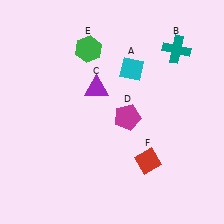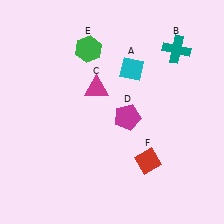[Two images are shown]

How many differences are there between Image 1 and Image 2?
There is 1 difference between the two images.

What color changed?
The triangle (C) changed from purple in Image 1 to magenta in Image 2.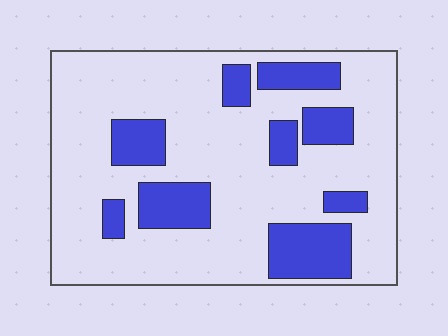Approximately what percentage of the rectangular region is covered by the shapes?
Approximately 25%.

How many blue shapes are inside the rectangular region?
9.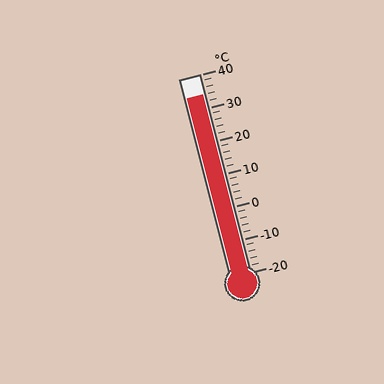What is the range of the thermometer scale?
The thermometer scale ranges from -20°C to 40°C.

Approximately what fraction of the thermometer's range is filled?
The thermometer is filled to approximately 90% of its range.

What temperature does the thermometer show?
The thermometer shows approximately 34°C.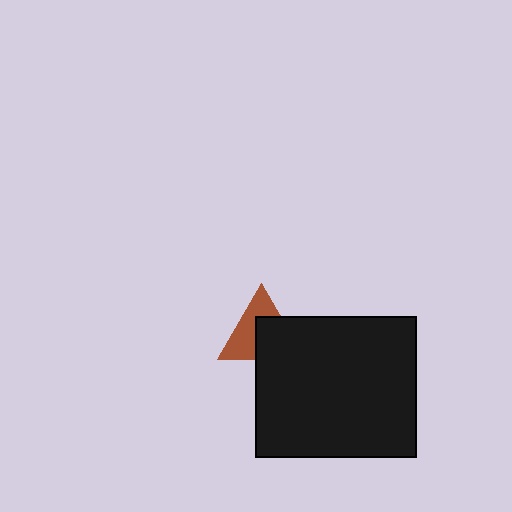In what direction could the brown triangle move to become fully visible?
The brown triangle could move toward the upper-left. That would shift it out from behind the black rectangle entirely.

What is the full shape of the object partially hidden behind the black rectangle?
The partially hidden object is a brown triangle.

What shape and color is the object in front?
The object in front is a black rectangle.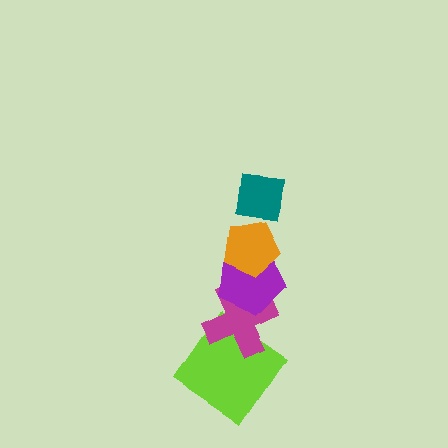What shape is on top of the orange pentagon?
The teal square is on top of the orange pentagon.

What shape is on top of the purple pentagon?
The orange pentagon is on top of the purple pentagon.